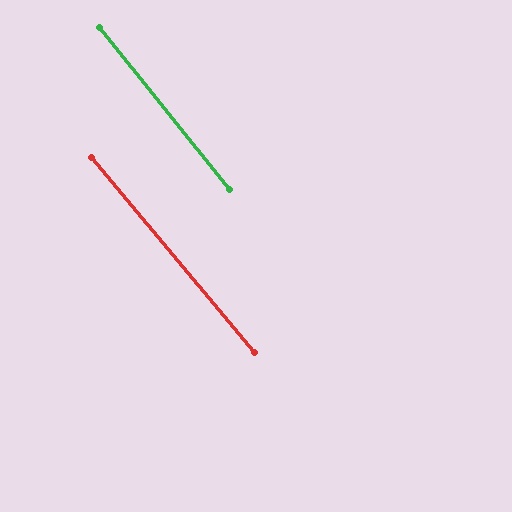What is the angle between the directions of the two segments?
Approximately 1 degree.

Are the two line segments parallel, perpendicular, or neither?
Parallel — their directions differ by only 1.1°.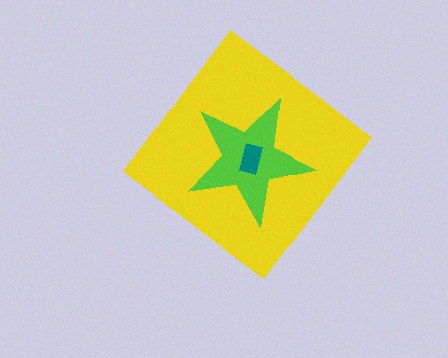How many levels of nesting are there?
3.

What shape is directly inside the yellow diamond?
The lime star.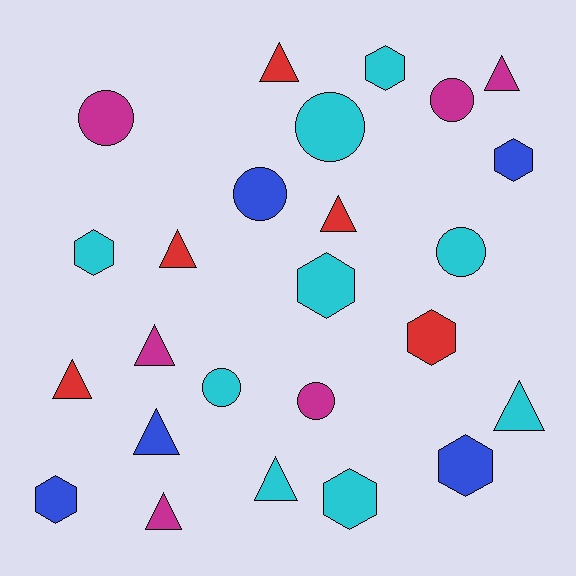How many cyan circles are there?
There are 3 cyan circles.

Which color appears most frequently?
Cyan, with 9 objects.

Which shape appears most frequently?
Triangle, with 10 objects.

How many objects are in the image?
There are 25 objects.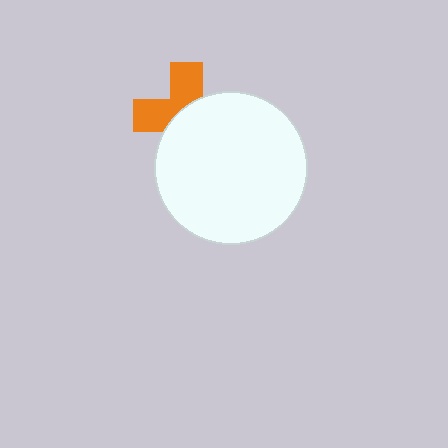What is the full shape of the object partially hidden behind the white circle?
The partially hidden object is an orange cross.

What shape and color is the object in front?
The object in front is a white circle.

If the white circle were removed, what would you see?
You would see the complete orange cross.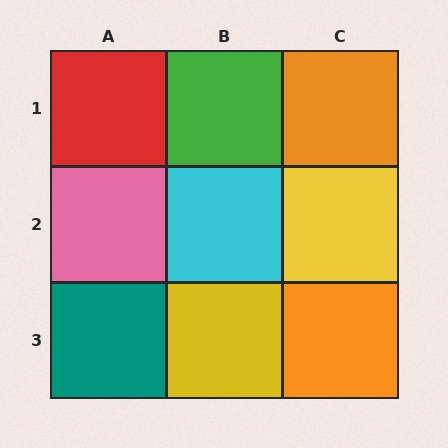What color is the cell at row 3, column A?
Teal.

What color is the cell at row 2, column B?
Cyan.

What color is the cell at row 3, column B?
Yellow.